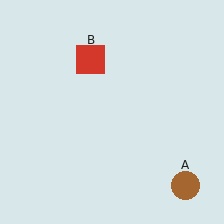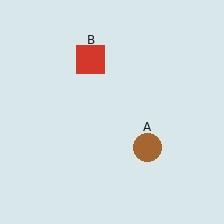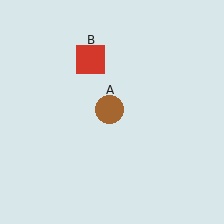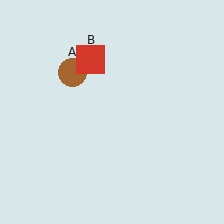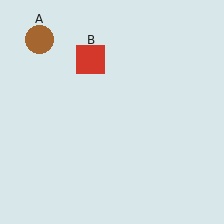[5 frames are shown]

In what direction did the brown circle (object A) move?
The brown circle (object A) moved up and to the left.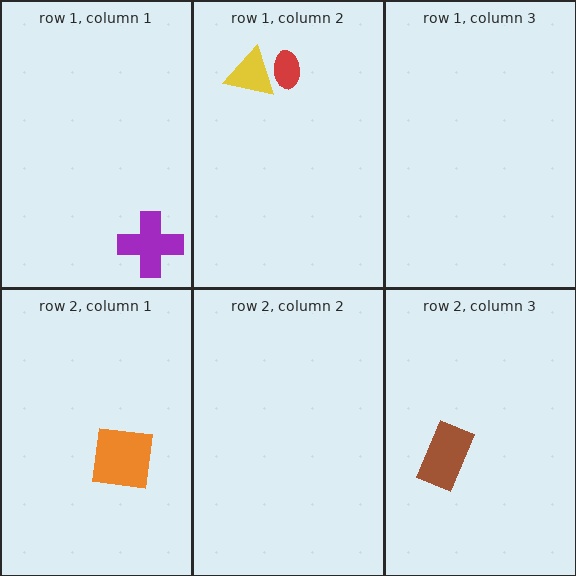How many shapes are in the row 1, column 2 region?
2.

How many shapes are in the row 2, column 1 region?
1.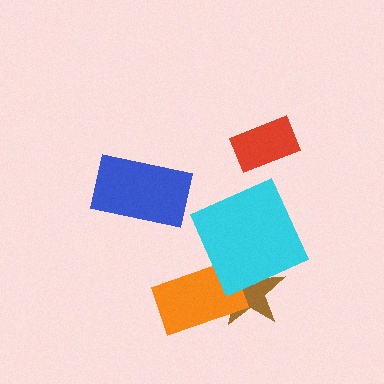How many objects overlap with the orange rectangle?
2 objects overlap with the orange rectangle.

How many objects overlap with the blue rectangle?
0 objects overlap with the blue rectangle.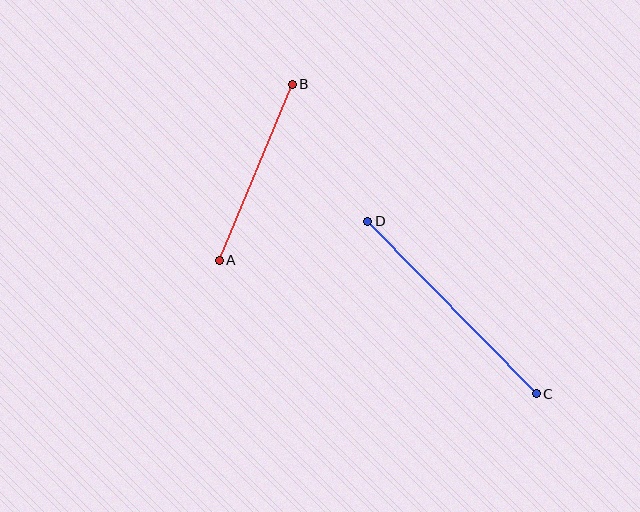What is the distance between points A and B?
The distance is approximately 191 pixels.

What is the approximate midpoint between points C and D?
The midpoint is at approximately (452, 308) pixels.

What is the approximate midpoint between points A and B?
The midpoint is at approximately (256, 172) pixels.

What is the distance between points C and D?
The distance is approximately 241 pixels.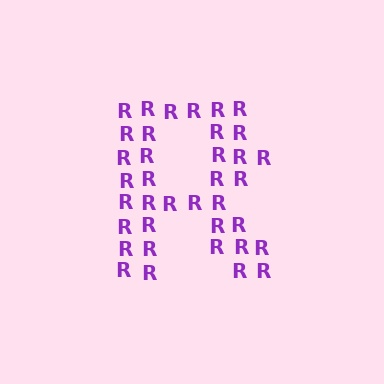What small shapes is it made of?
It is made of small letter R's.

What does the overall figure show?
The overall figure shows the letter R.